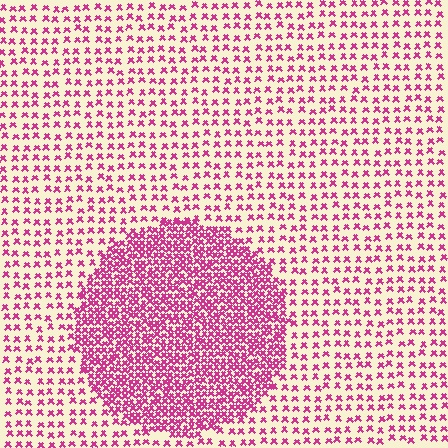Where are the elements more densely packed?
The elements are more densely packed inside the circle boundary.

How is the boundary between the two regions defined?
The boundary is defined by a change in element density (approximately 2.6x ratio). All elements are the same color, size, and shape.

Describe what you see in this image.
The image contains small magenta elements arranged at two different densities. A circle-shaped region is visible where the elements are more densely packed than the surrounding area.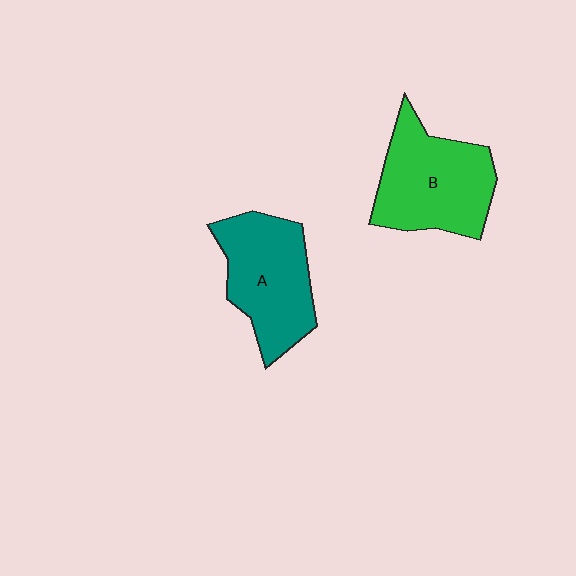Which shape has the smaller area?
Shape A (teal).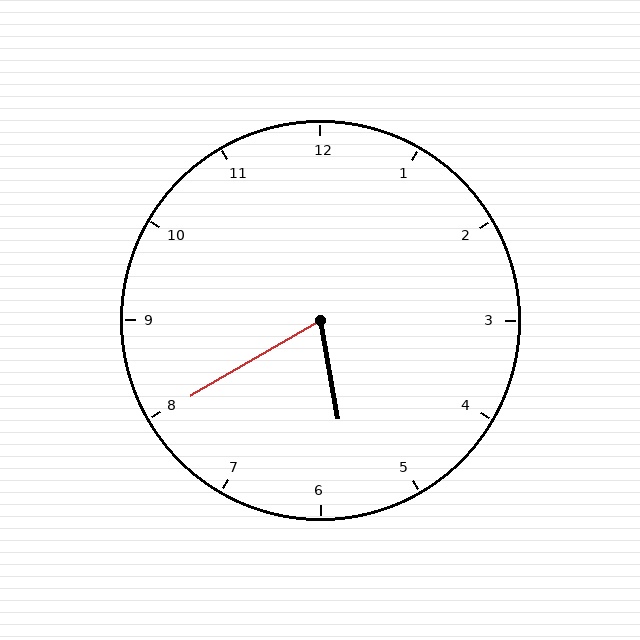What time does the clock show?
5:40.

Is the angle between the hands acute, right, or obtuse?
It is acute.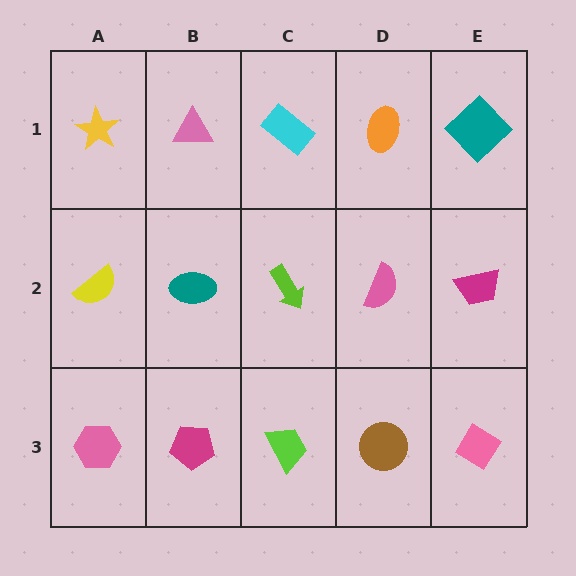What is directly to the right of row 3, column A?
A magenta pentagon.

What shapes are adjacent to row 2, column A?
A yellow star (row 1, column A), a pink hexagon (row 3, column A), a teal ellipse (row 2, column B).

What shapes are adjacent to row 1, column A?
A yellow semicircle (row 2, column A), a pink triangle (row 1, column B).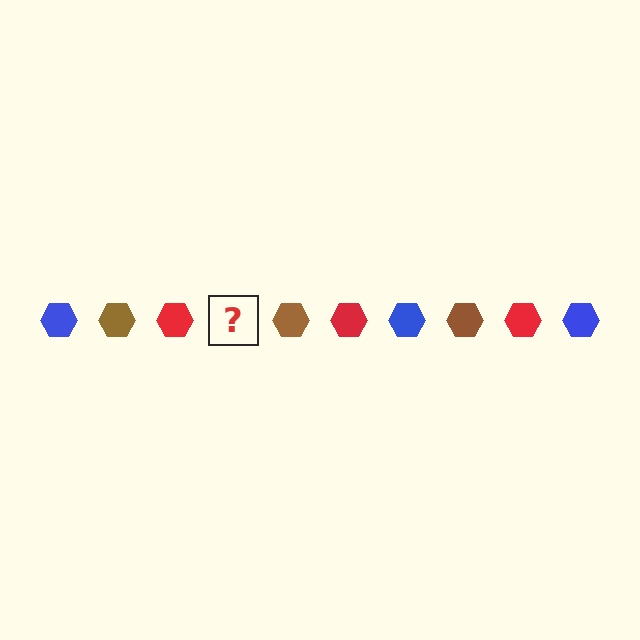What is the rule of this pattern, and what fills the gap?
The rule is that the pattern cycles through blue, brown, red hexagons. The gap should be filled with a blue hexagon.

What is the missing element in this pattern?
The missing element is a blue hexagon.